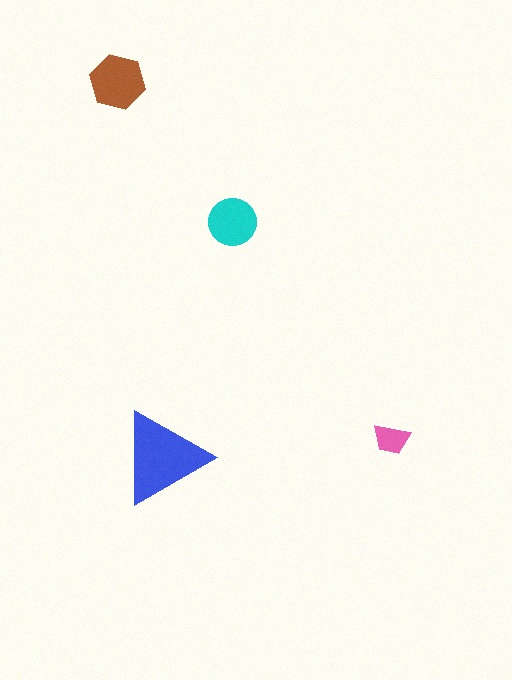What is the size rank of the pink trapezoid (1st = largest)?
4th.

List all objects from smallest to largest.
The pink trapezoid, the cyan circle, the brown hexagon, the blue triangle.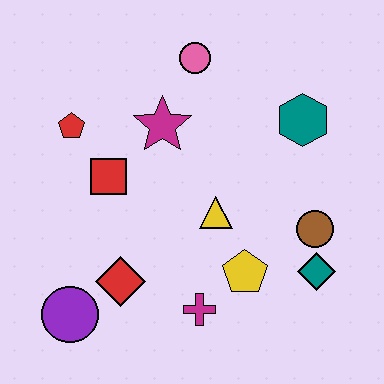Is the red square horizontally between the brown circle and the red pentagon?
Yes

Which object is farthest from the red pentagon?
The teal diamond is farthest from the red pentagon.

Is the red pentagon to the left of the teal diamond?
Yes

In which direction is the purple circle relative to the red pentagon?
The purple circle is below the red pentagon.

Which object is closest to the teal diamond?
The brown circle is closest to the teal diamond.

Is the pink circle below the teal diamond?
No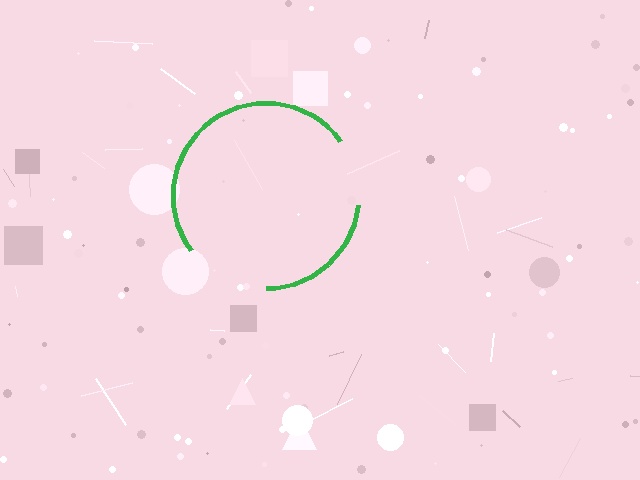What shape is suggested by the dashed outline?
The dashed outline suggests a circle.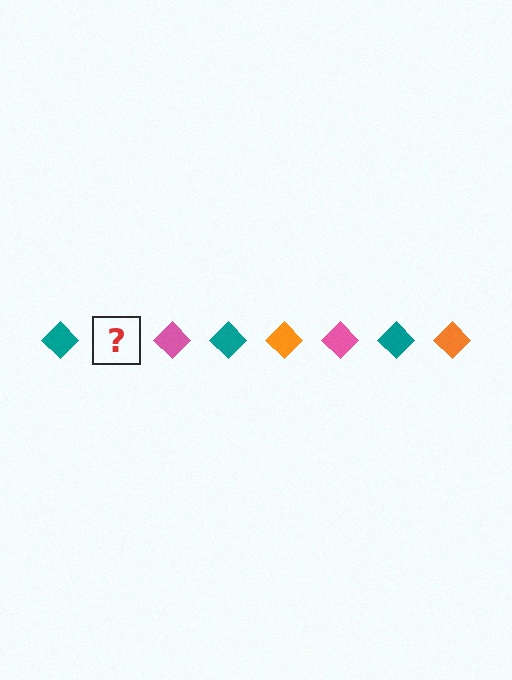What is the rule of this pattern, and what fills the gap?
The rule is that the pattern cycles through teal, orange, pink diamonds. The gap should be filled with an orange diamond.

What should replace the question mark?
The question mark should be replaced with an orange diamond.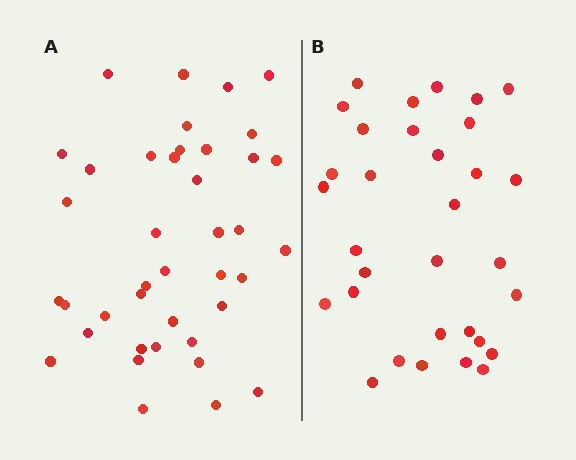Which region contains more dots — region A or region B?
Region A (the left region) has more dots.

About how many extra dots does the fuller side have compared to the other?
Region A has roughly 8 or so more dots than region B.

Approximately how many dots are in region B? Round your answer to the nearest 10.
About 30 dots. (The exact count is 32, which rounds to 30.)